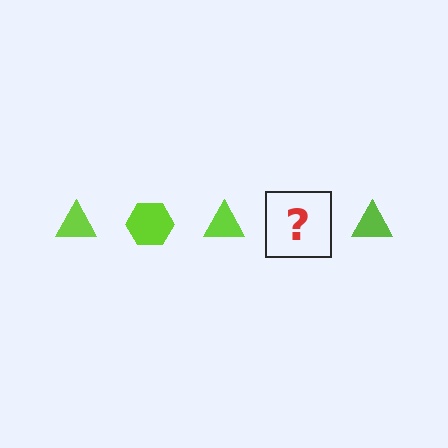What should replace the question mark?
The question mark should be replaced with a lime hexagon.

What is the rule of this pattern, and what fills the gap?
The rule is that the pattern cycles through triangle, hexagon shapes in lime. The gap should be filled with a lime hexagon.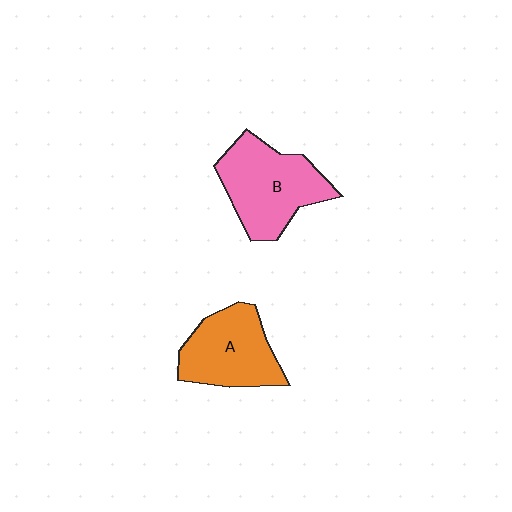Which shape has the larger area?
Shape B (pink).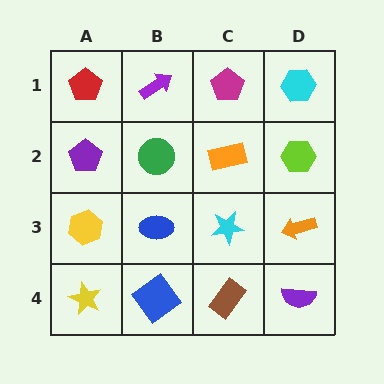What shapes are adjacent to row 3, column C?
An orange rectangle (row 2, column C), a brown rectangle (row 4, column C), a blue ellipse (row 3, column B), an orange arrow (row 3, column D).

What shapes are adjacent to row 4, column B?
A blue ellipse (row 3, column B), a yellow star (row 4, column A), a brown rectangle (row 4, column C).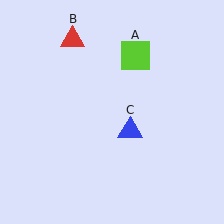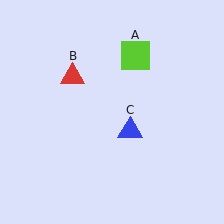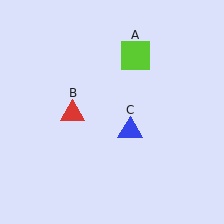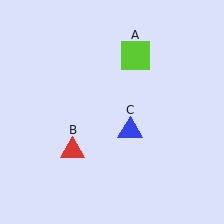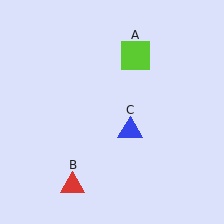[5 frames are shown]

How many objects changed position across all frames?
1 object changed position: red triangle (object B).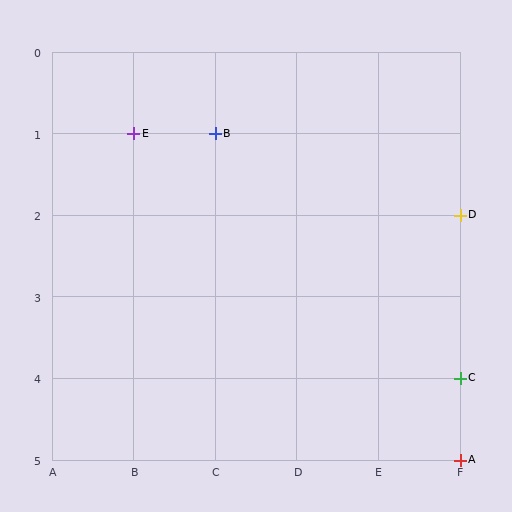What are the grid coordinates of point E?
Point E is at grid coordinates (B, 1).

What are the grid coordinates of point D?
Point D is at grid coordinates (F, 2).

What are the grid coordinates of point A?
Point A is at grid coordinates (F, 5).